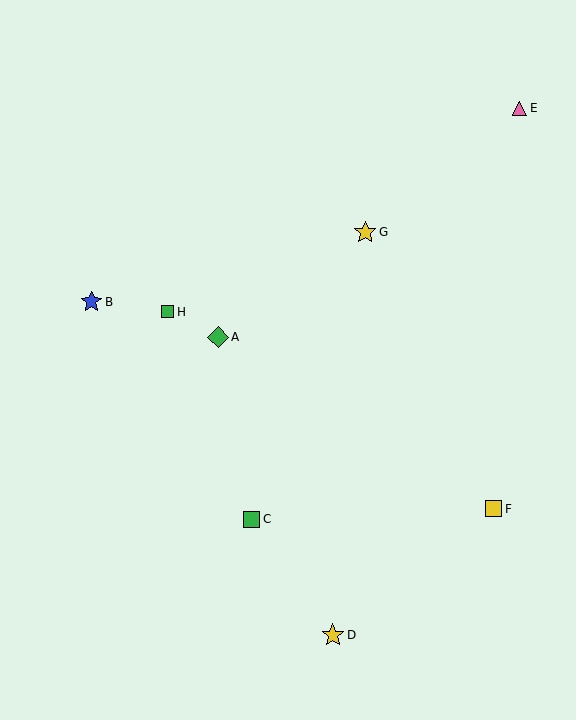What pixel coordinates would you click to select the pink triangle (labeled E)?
Click at (520, 108) to select the pink triangle E.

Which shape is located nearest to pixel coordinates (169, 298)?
The green square (labeled H) at (167, 312) is nearest to that location.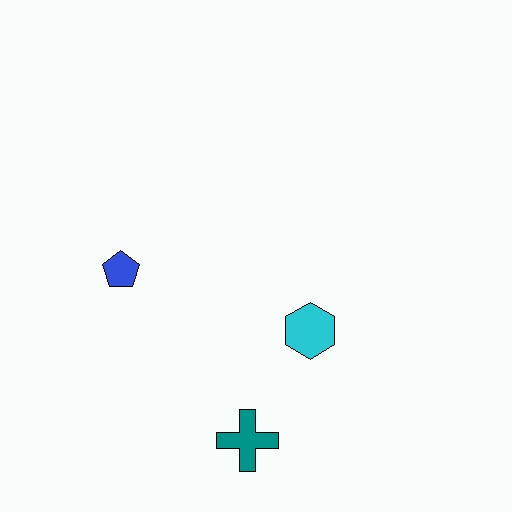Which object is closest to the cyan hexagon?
The teal cross is closest to the cyan hexagon.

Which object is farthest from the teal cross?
The blue pentagon is farthest from the teal cross.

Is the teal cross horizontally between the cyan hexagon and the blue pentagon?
Yes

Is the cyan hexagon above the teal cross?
Yes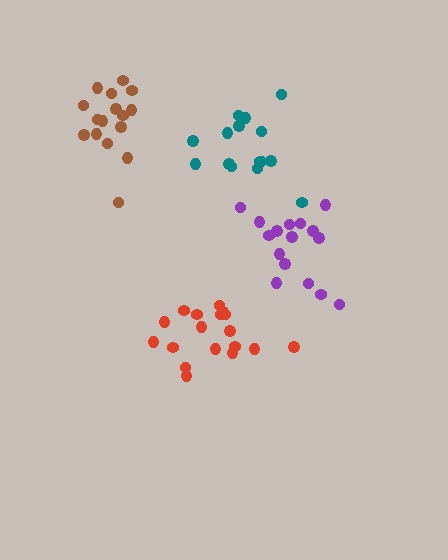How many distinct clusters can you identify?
There are 4 distinct clusters.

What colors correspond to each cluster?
The clusters are colored: teal, red, brown, purple.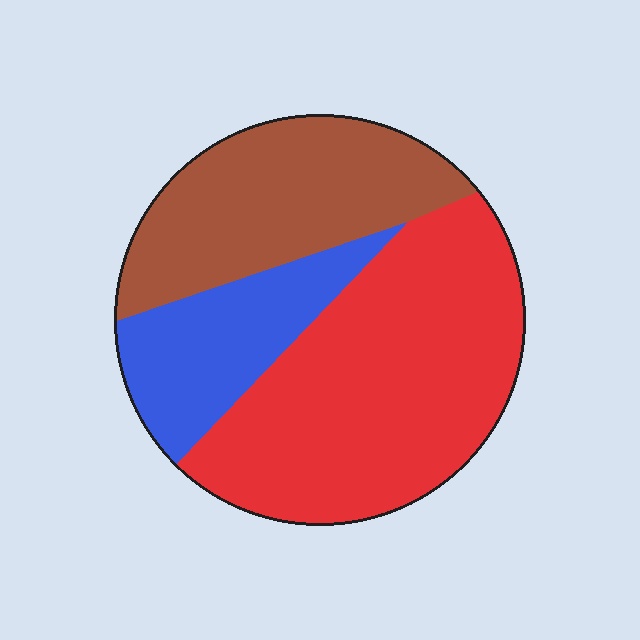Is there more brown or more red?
Red.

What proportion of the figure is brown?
Brown covers about 30% of the figure.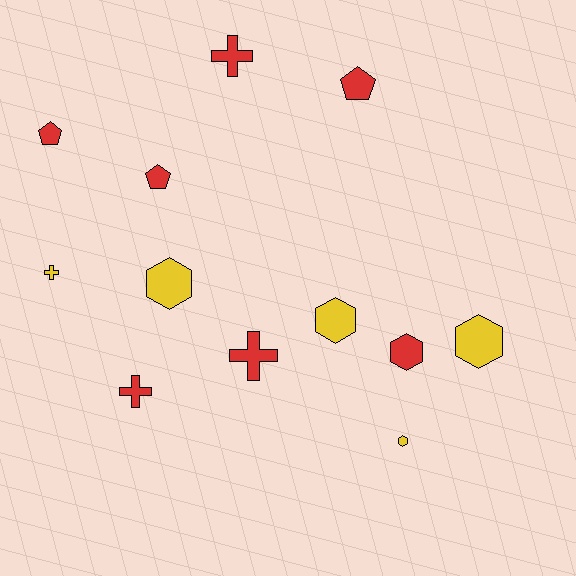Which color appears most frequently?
Red, with 7 objects.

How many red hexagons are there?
There is 1 red hexagon.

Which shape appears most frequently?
Hexagon, with 5 objects.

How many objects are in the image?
There are 12 objects.